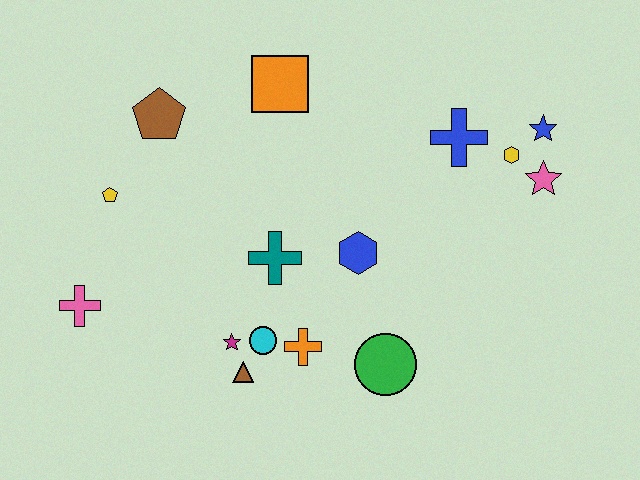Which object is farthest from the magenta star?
The blue star is farthest from the magenta star.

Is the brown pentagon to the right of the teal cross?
No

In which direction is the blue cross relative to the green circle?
The blue cross is above the green circle.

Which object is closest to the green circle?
The orange cross is closest to the green circle.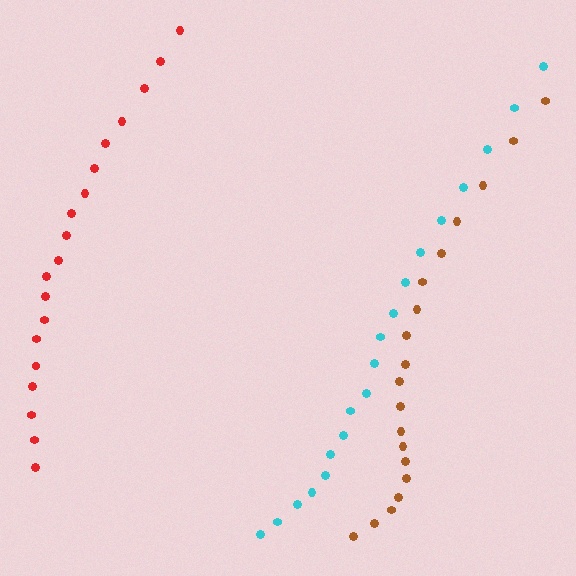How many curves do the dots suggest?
There are 3 distinct paths.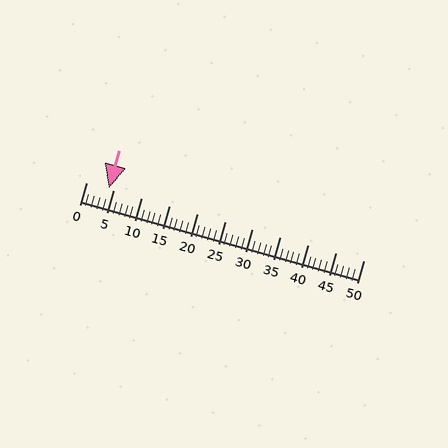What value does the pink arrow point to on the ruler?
The pink arrow points to approximately 4.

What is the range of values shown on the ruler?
The ruler shows values from 0 to 50.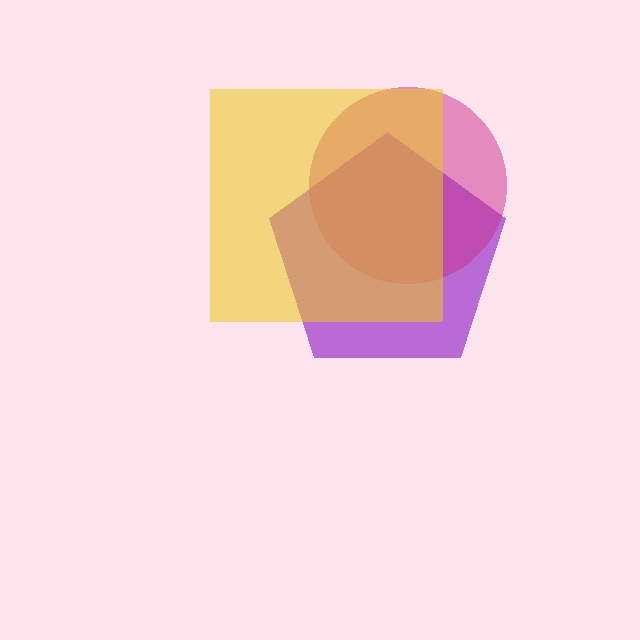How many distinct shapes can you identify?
There are 3 distinct shapes: a purple pentagon, a magenta circle, a yellow square.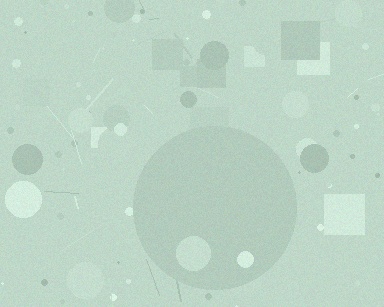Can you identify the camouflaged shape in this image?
The camouflaged shape is a circle.